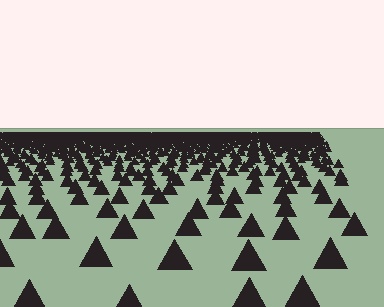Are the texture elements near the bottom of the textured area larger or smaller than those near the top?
Larger. Near the bottom, elements are closer to the viewer and appear at a bigger on-screen size.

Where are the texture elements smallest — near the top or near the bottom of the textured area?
Near the top.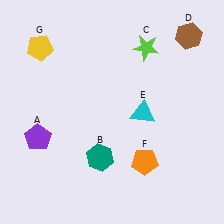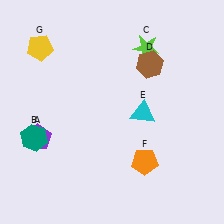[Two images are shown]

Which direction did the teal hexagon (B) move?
The teal hexagon (B) moved left.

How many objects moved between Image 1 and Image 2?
2 objects moved between the two images.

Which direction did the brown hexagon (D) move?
The brown hexagon (D) moved left.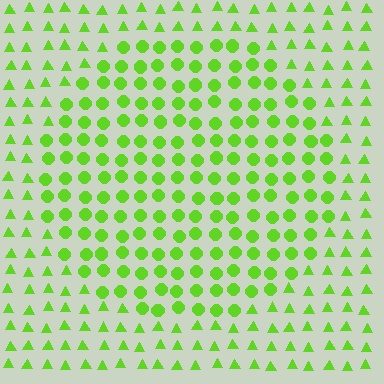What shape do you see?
I see a circle.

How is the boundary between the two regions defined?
The boundary is defined by a change in element shape: circles inside vs. triangles outside. All elements share the same color and spacing.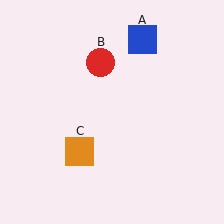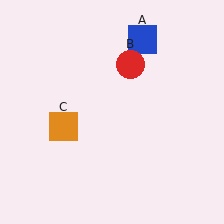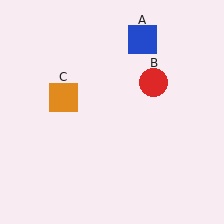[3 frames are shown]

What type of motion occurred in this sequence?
The red circle (object B), orange square (object C) rotated clockwise around the center of the scene.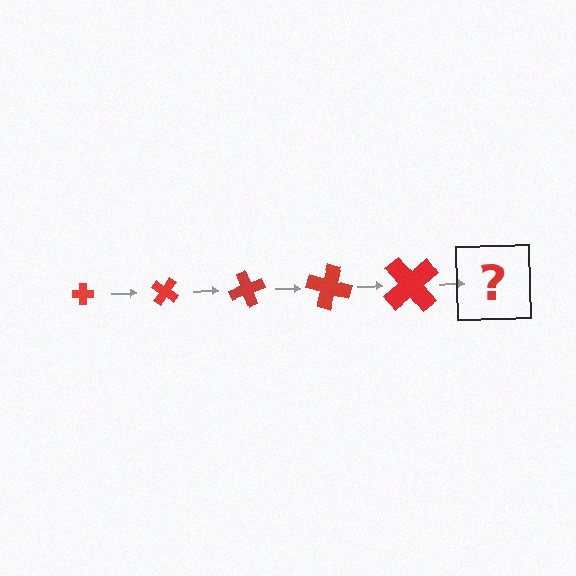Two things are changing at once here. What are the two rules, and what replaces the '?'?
The two rules are that the cross grows larger each step and it rotates 35 degrees each step. The '?' should be a cross, larger than the previous one and rotated 175 degrees from the start.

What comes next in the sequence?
The next element should be a cross, larger than the previous one and rotated 175 degrees from the start.